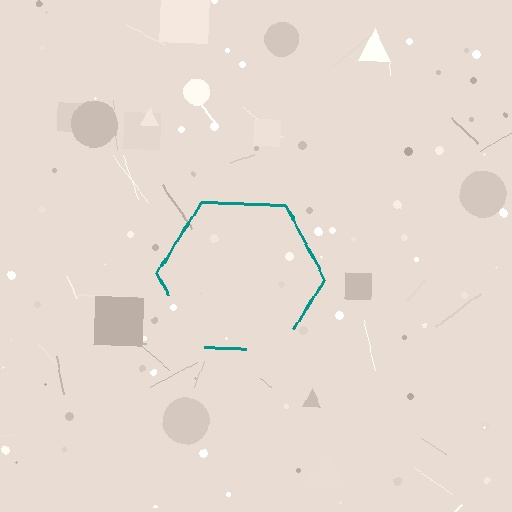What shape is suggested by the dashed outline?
The dashed outline suggests a hexagon.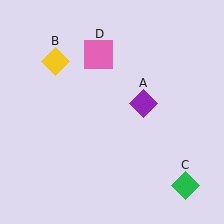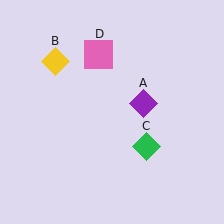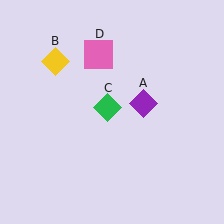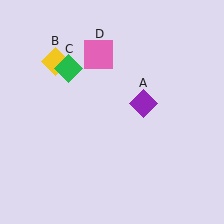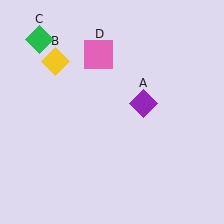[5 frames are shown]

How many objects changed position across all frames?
1 object changed position: green diamond (object C).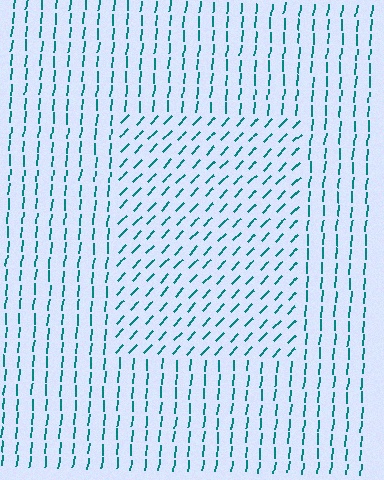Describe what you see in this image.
The image is filled with small teal line segments. A rectangle region in the image has lines oriented differently from the surrounding lines, creating a visible texture boundary.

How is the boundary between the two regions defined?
The boundary is defined purely by a change in line orientation (approximately 38 degrees difference). All lines are the same color and thickness.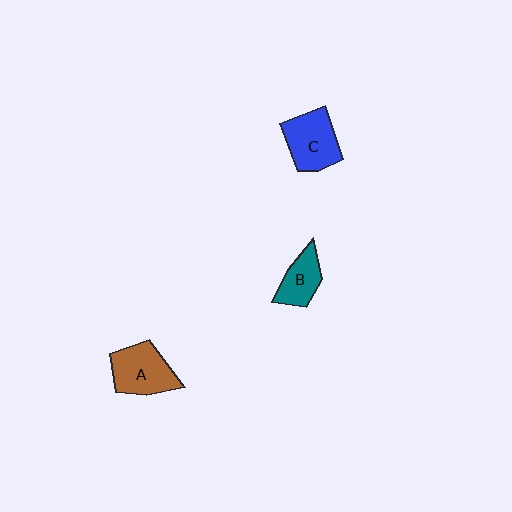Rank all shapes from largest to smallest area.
From largest to smallest: A (brown), C (blue), B (teal).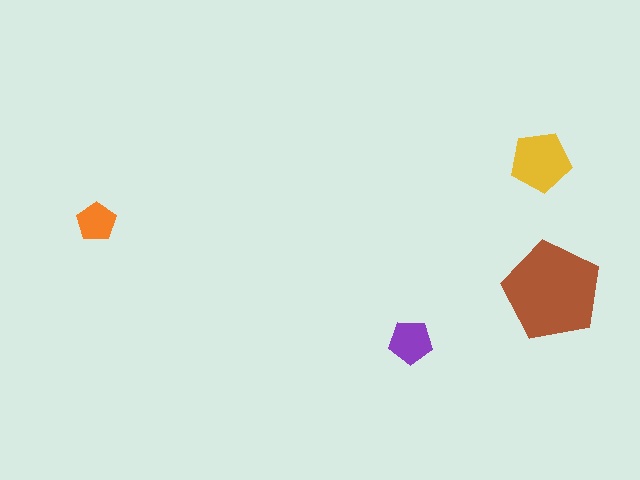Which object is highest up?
The yellow pentagon is topmost.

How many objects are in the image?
There are 4 objects in the image.